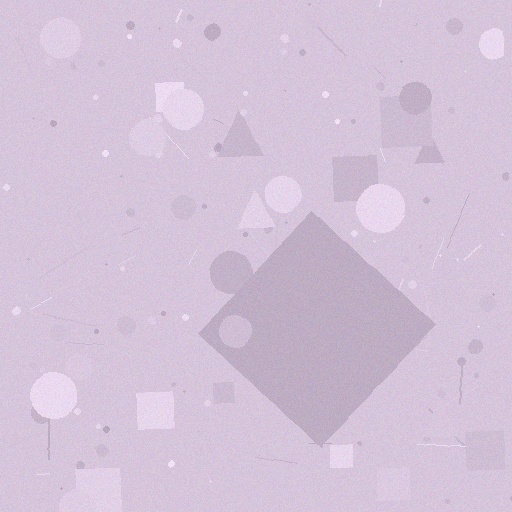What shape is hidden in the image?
A diamond is hidden in the image.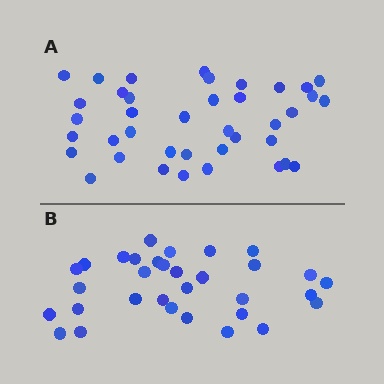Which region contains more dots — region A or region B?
Region A (the top region) has more dots.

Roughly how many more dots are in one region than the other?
Region A has roughly 8 or so more dots than region B.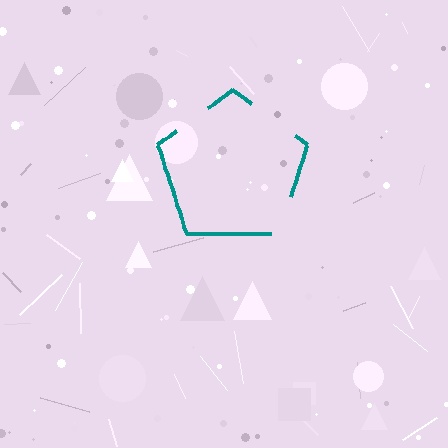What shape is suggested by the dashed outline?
The dashed outline suggests a pentagon.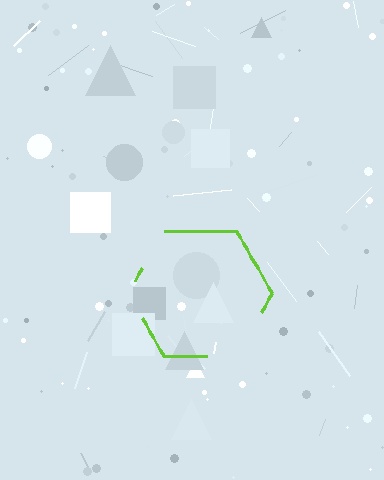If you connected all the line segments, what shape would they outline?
They would outline a hexagon.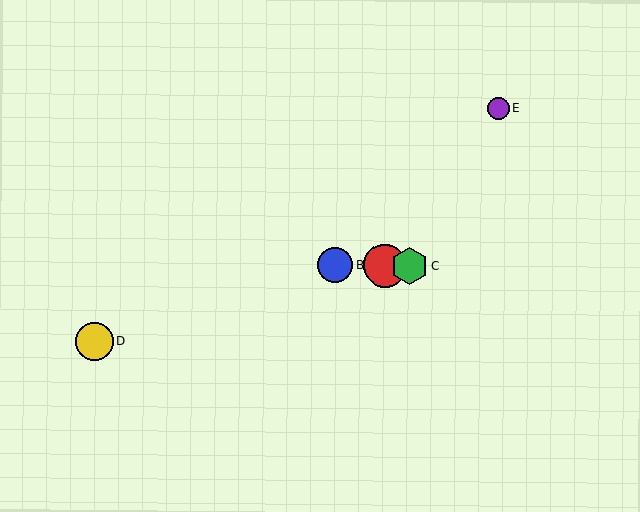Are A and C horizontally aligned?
Yes, both are at y≈266.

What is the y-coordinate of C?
Object C is at y≈266.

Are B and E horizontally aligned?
No, B is at y≈265 and E is at y≈108.